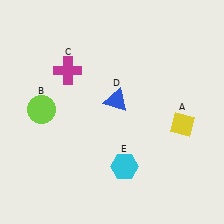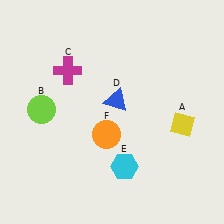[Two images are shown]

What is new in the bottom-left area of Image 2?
An orange circle (F) was added in the bottom-left area of Image 2.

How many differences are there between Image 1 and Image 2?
There is 1 difference between the two images.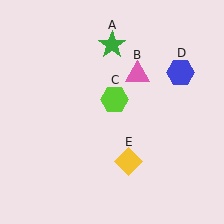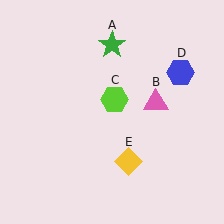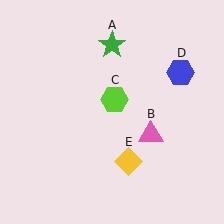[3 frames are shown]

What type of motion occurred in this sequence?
The pink triangle (object B) rotated clockwise around the center of the scene.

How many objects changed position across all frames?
1 object changed position: pink triangle (object B).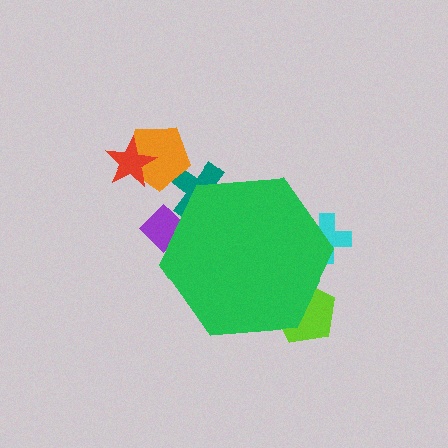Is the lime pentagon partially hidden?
Yes, the lime pentagon is partially hidden behind the green hexagon.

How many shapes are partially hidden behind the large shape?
4 shapes are partially hidden.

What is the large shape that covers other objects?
A green hexagon.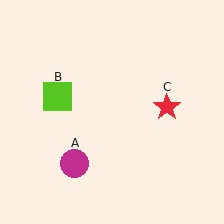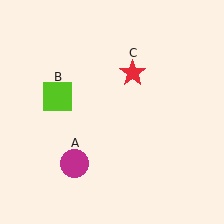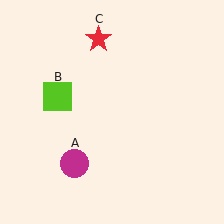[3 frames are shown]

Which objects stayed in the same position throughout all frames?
Magenta circle (object A) and lime square (object B) remained stationary.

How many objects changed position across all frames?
1 object changed position: red star (object C).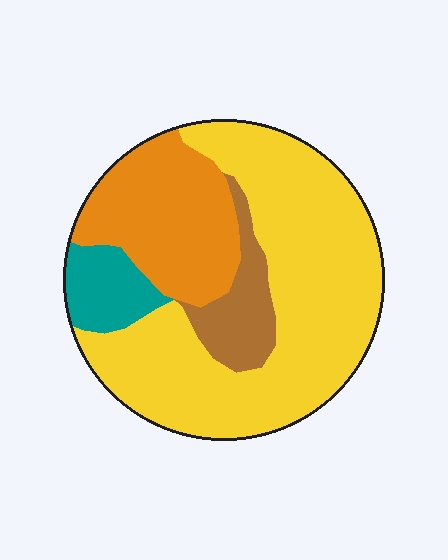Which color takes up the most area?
Yellow, at roughly 60%.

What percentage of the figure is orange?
Orange takes up about one quarter (1/4) of the figure.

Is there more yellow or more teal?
Yellow.